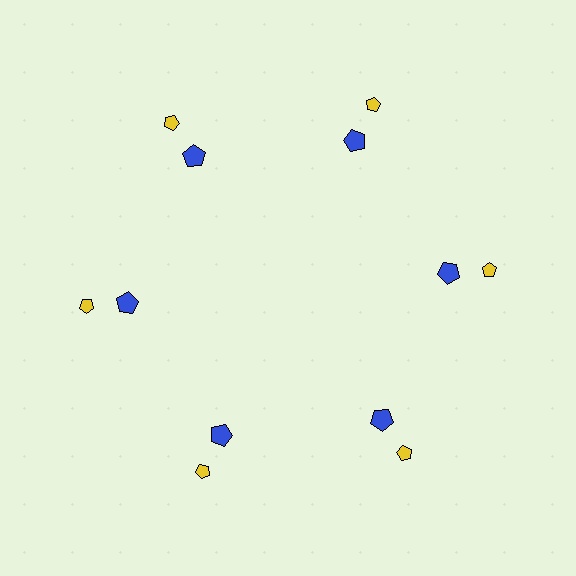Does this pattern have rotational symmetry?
Yes, this pattern has 6-fold rotational symmetry. It looks the same after rotating 60 degrees around the center.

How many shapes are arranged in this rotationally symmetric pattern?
There are 12 shapes, arranged in 6 groups of 2.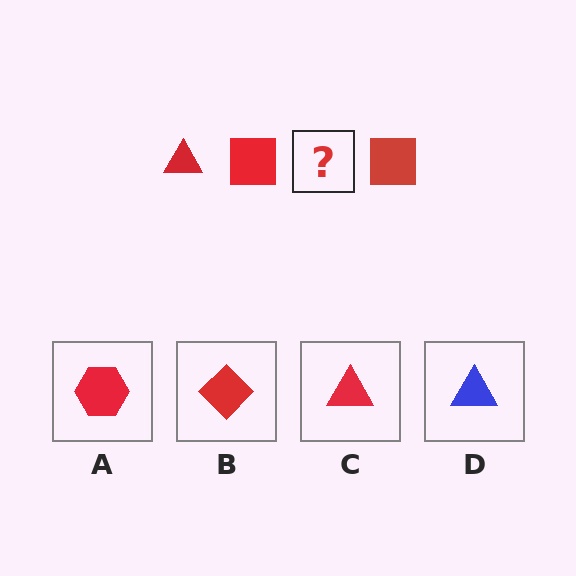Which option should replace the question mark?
Option C.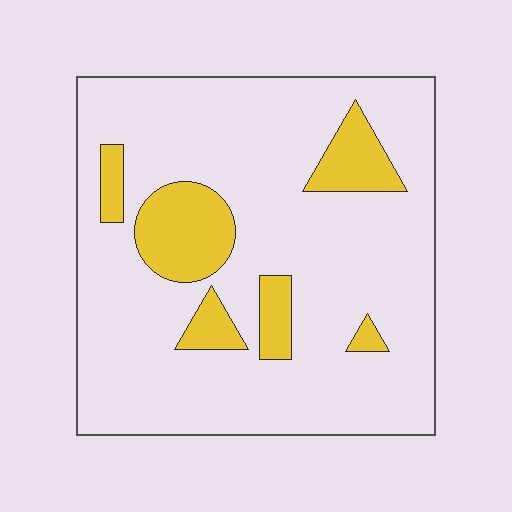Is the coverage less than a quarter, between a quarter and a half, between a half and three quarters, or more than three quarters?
Less than a quarter.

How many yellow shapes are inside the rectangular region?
6.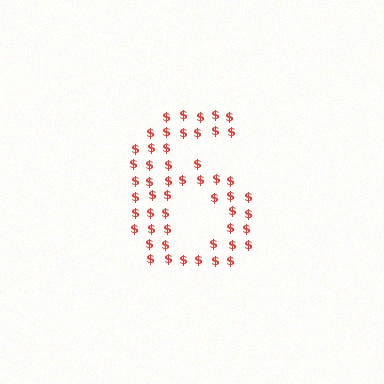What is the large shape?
The large shape is the digit 6.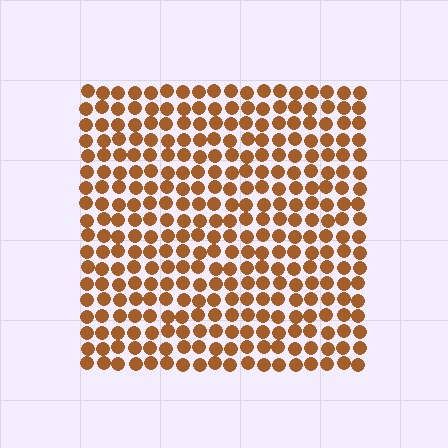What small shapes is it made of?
It is made of small circles.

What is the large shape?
The large shape is a square.